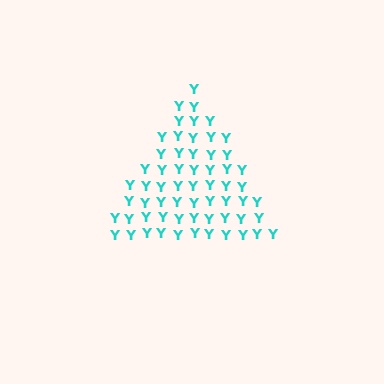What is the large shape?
The large shape is a triangle.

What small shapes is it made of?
It is made of small letter Y's.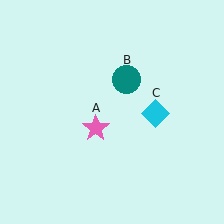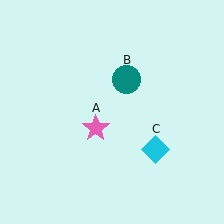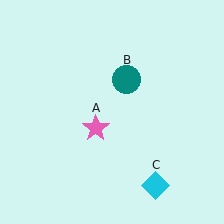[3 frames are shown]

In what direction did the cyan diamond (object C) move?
The cyan diamond (object C) moved down.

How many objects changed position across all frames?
1 object changed position: cyan diamond (object C).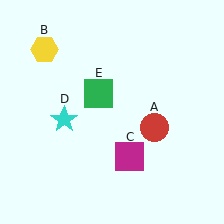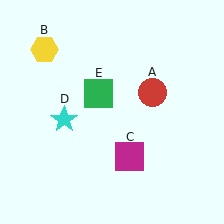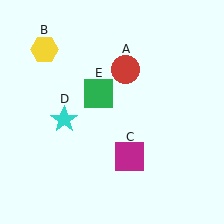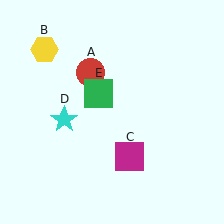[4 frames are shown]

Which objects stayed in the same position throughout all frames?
Yellow hexagon (object B) and magenta square (object C) and cyan star (object D) and green square (object E) remained stationary.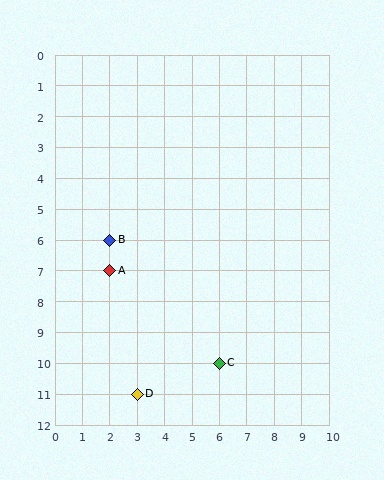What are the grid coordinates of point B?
Point B is at grid coordinates (2, 6).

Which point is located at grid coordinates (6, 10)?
Point C is at (6, 10).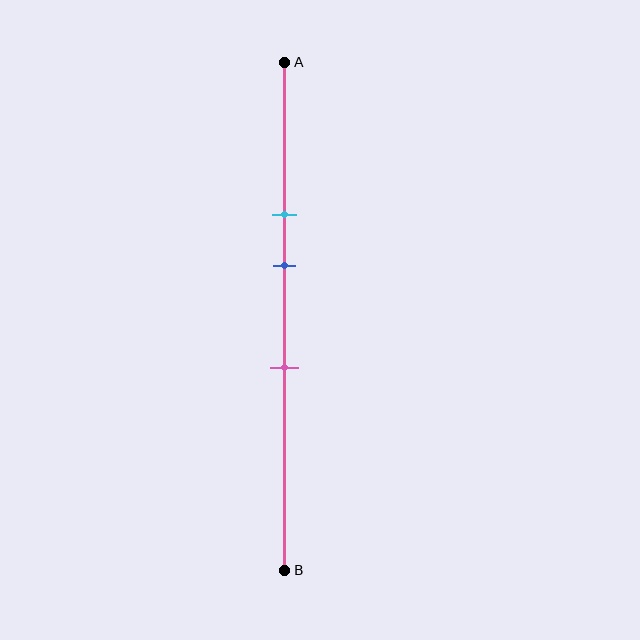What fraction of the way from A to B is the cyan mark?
The cyan mark is approximately 30% (0.3) of the way from A to B.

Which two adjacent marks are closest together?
The cyan and blue marks are the closest adjacent pair.